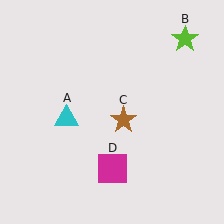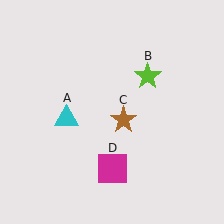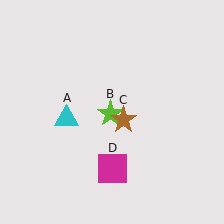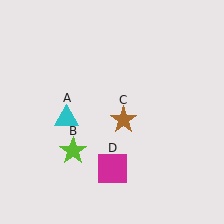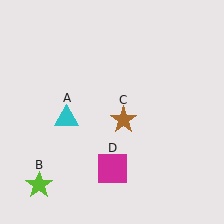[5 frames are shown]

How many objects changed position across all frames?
1 object changed position: lime star (object B).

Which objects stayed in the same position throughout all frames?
Cyan triangle (object A) and brown star (object C) and magenta square (object D) remained stationary.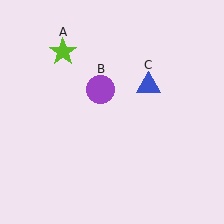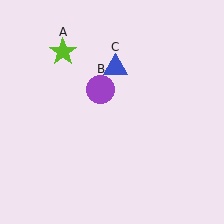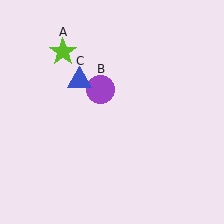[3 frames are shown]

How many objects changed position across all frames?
1 object changed position: blue triangle (object C).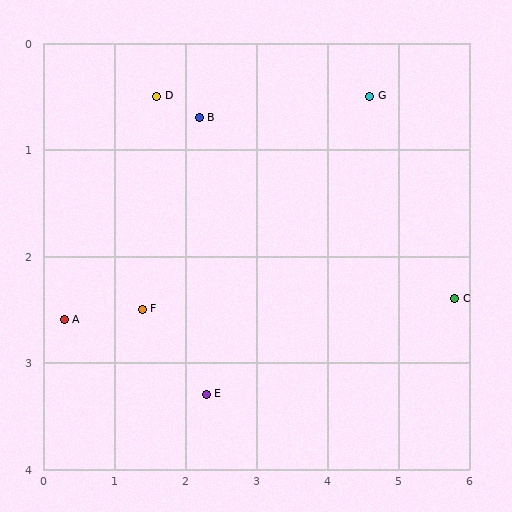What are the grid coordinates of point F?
Point F is at approximately (1.4, 2.5).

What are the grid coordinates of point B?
Point B is at approximately (2.2, 0.7).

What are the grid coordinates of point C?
Point C is at approximately (5.8, 2.4).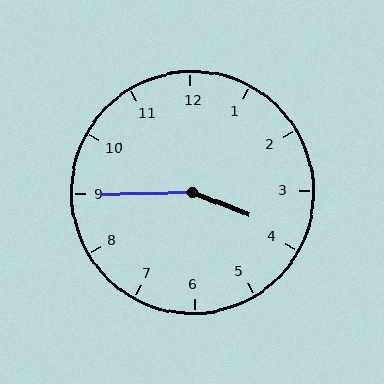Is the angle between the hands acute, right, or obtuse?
It is obtuse.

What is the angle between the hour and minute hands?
Approximately 158 degrees.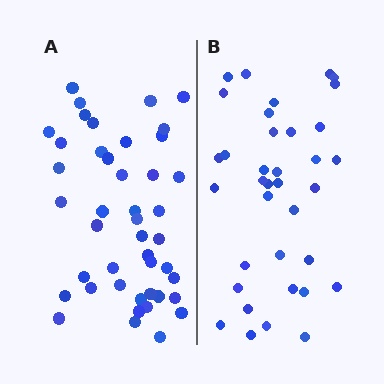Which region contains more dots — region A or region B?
Region A (the left region) has more dots.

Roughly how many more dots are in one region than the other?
Region A has roughly 8 or so more dots than region B.